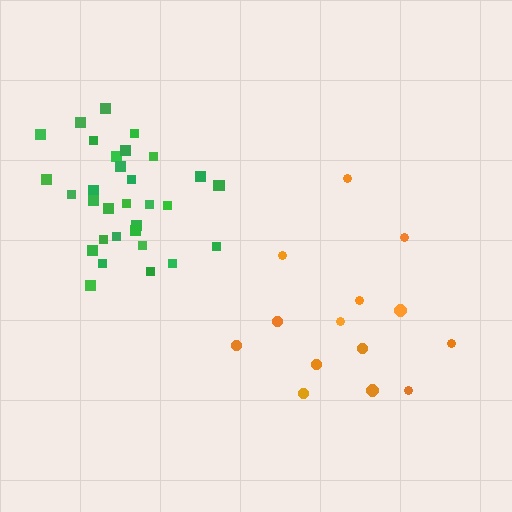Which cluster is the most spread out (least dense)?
Orange.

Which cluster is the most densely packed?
Green.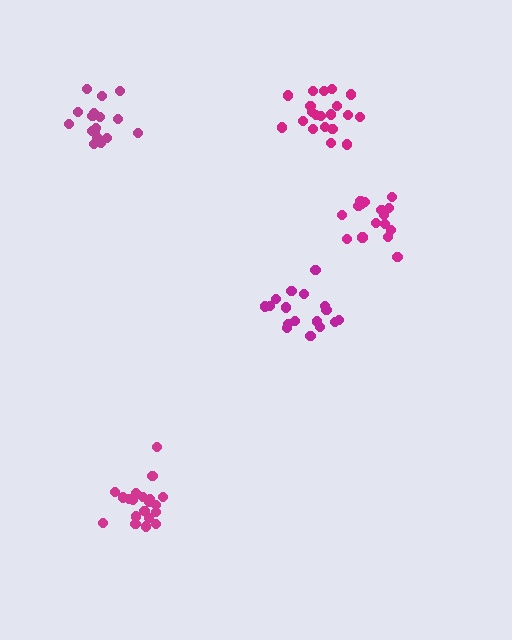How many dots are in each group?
Group 1: 20 dots, Group 2: 17 dots, Group 3: 17 dots, Group 4: 16 dots, Group 5: 20 dots (90 total).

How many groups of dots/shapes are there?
There are 5 groups.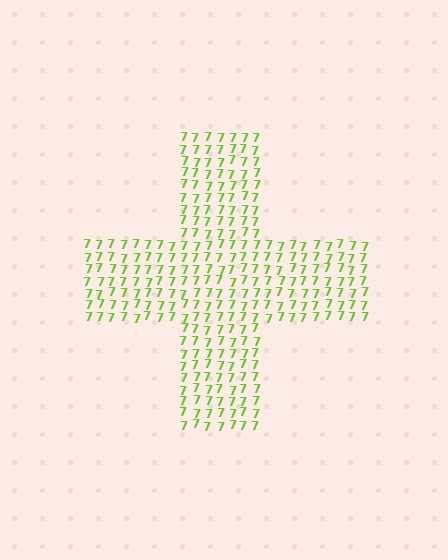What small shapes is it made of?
It is made of small digit 7's.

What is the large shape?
The large shape is a cross.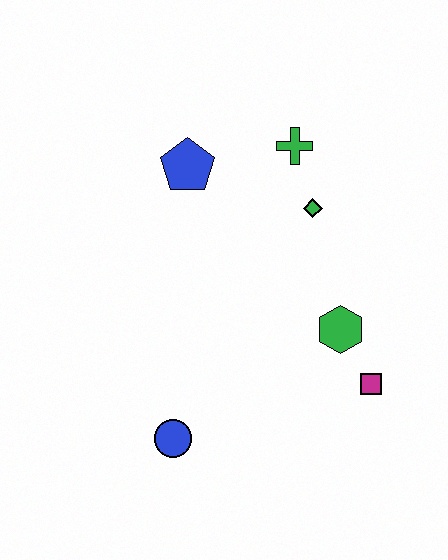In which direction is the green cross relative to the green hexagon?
The green cross is above the green hexagon.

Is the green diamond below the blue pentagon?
Yes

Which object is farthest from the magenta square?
The blue pentagon is farthest from the magenta square.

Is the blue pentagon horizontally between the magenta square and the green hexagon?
No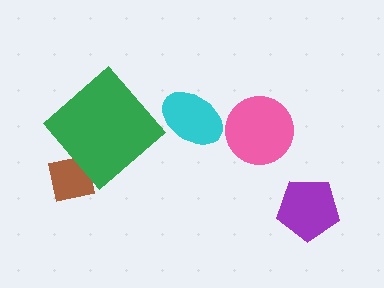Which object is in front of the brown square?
The green diamond is in front of the brown square.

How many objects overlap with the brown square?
1 object overlaps with the brown square.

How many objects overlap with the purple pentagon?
0 objects overlap with the purple pentagon.